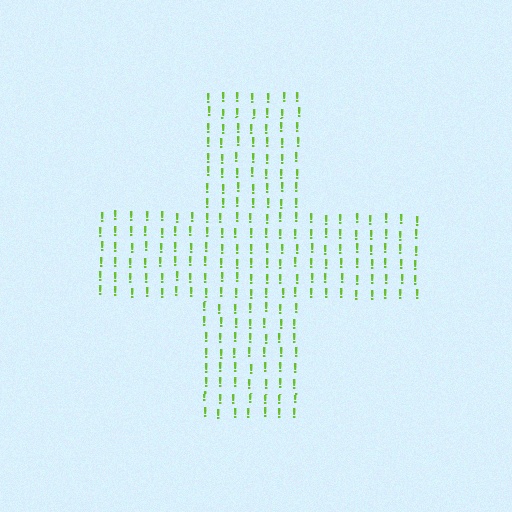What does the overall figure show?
The overall figure shows a cross.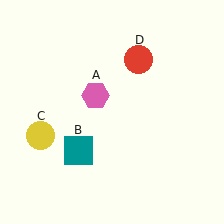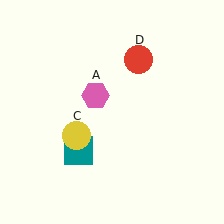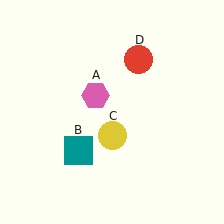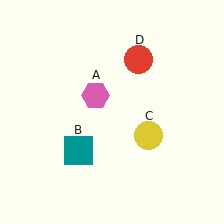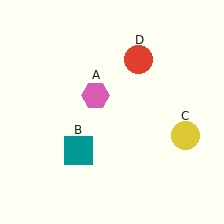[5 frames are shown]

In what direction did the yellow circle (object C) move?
The yellow circle (object C) moved right.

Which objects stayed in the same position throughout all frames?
Pink hexagon (object A) and teal square (object B) and red circle (object D) remained stationary.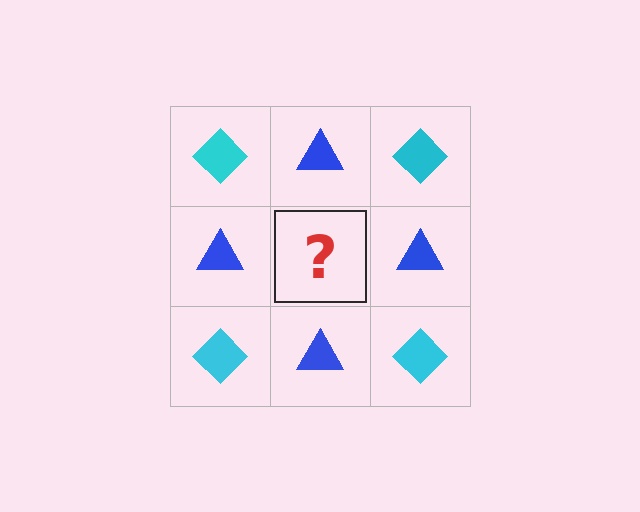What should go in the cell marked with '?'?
The missing cell should contain a cyan diamond.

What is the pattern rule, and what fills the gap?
The rule is that it alternates cyan diamond and blue triangle in a checkerboard pattern. The gap should be filled with a cyan diamond.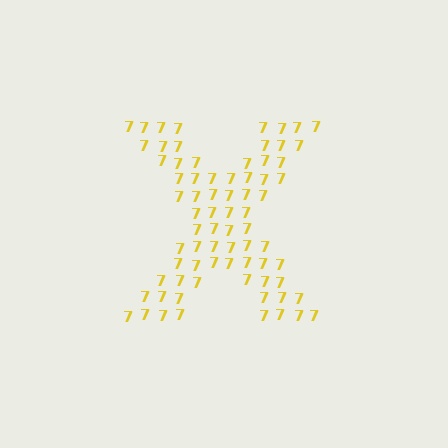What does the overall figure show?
The overall figure shows the letter X.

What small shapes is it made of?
It is made of small digit 7's.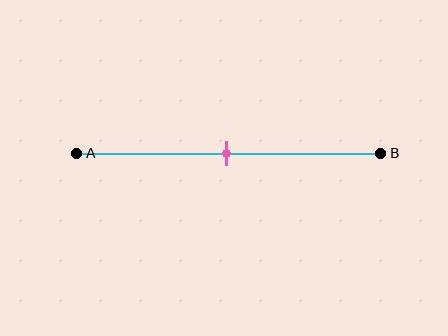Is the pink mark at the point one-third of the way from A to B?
No, the mark is at about 50% from A, not at the 33% one-third point.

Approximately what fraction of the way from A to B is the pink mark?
The pink mark is approximately 50% of the way from A to B.